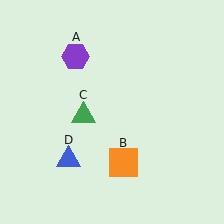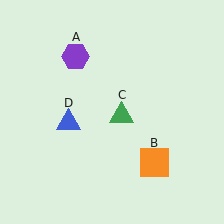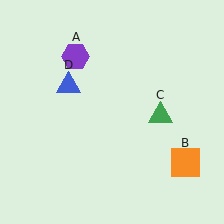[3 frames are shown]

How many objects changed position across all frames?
3 objects changed position: orange square (object B), green triangle (object C), blue triangle (object D).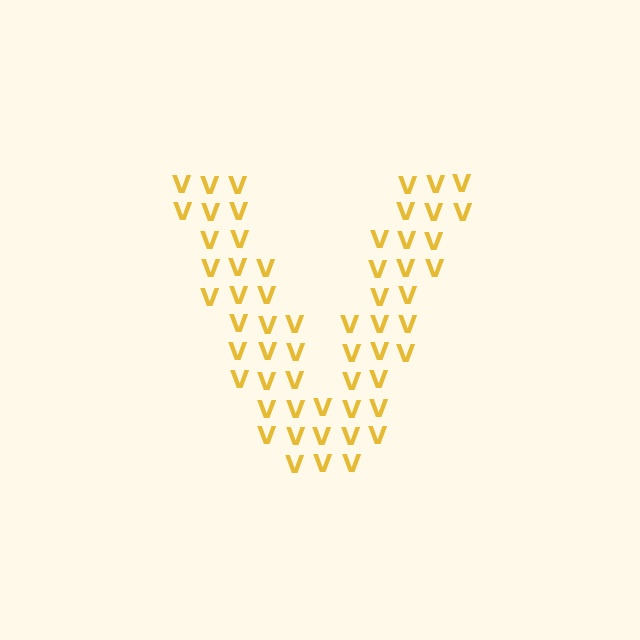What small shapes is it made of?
It is made of small letter V's.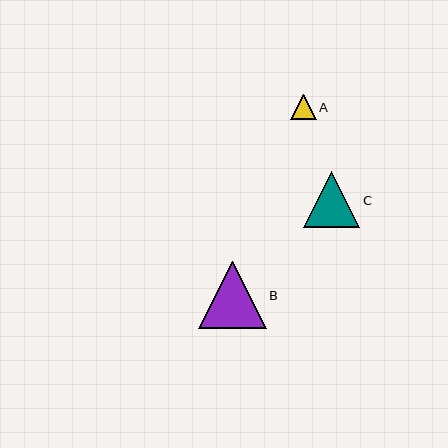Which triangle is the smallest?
Triangle A is the smallest with a size of approximately 26 pixels.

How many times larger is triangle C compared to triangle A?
Triangle C is approximately 2.2 times the size of triangle A.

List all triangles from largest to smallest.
From largest to smallest: B, C, A.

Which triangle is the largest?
Triangle B is the largest with a size of approximately 67 pixels.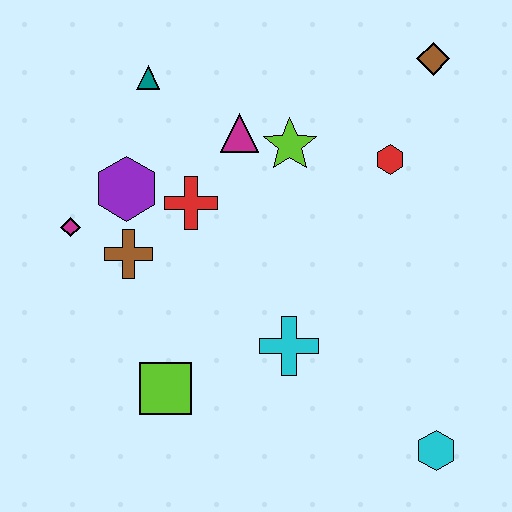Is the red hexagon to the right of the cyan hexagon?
No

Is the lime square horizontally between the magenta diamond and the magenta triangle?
Yes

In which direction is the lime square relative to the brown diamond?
The lime square is below the brown diamond.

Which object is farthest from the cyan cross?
The brown diamond is farthest from the cyan cross.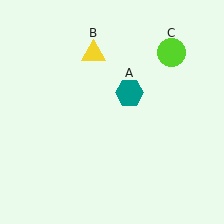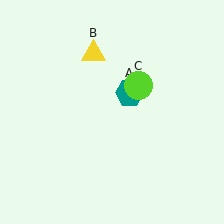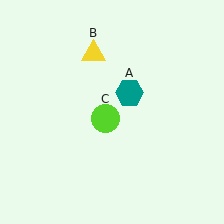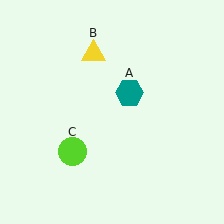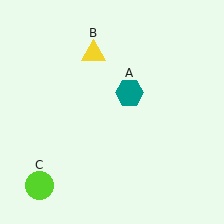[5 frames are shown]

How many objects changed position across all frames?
1 object changed position: lime circle (object C).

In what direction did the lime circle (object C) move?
The lime circle (object C) moved down and to the left.